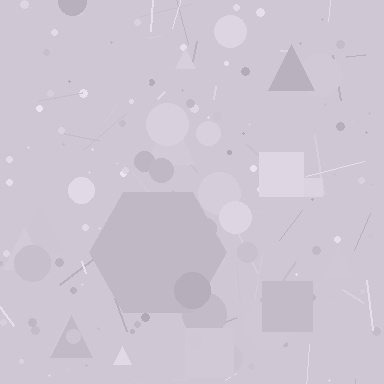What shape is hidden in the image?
A hexagon is hidden in the image.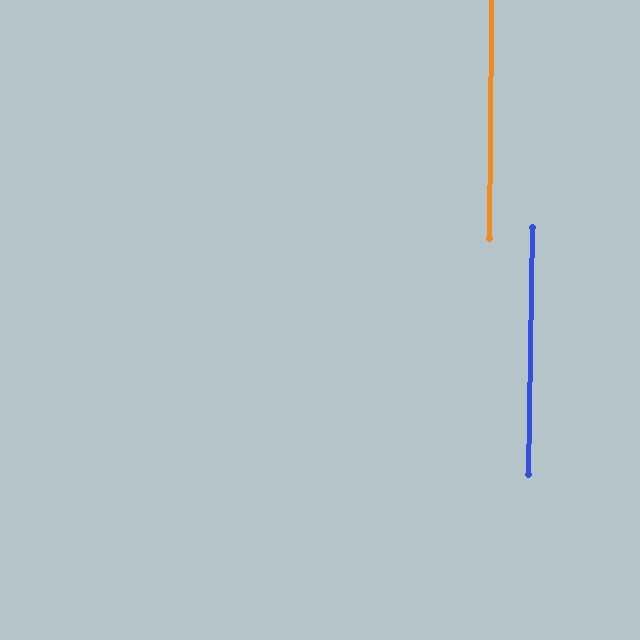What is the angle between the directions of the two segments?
Approximately 1 degree.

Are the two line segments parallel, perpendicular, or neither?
Parallel — their directions differ by only 0.5°.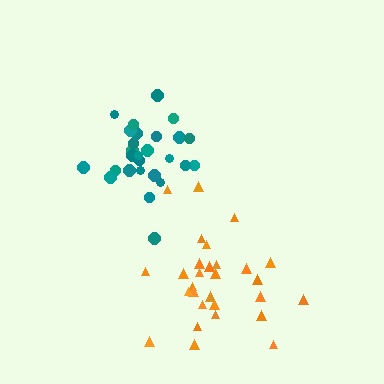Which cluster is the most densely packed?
Teal.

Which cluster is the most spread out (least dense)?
Orange.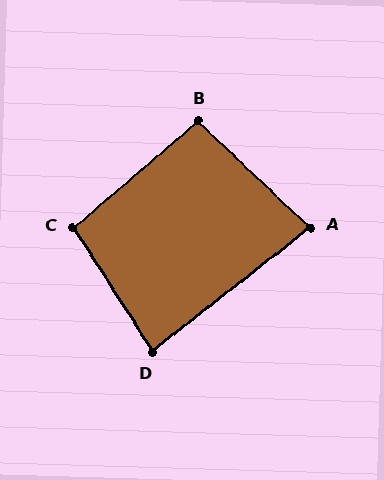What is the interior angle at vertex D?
Approximately 84 degrees (acute).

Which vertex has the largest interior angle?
C, at approximately 98 degrees.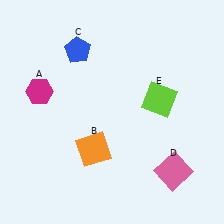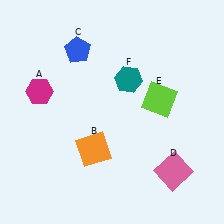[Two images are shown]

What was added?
A teal hexagon (F) was added in Image 2.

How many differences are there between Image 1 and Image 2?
There is 1 difference between the two images.